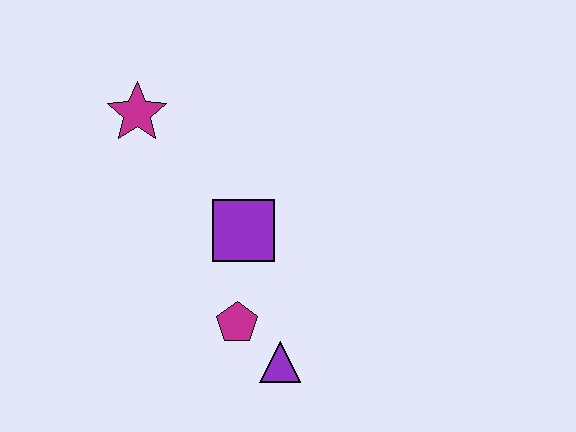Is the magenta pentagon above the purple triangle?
Yes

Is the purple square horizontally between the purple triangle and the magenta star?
Yes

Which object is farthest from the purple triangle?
The magenta star is farthest from the purple triangle.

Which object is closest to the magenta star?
The purple square is closest to the magenta star.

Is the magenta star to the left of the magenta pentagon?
Yes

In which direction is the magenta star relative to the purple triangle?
The magenta star is above the purple triangle.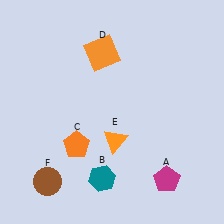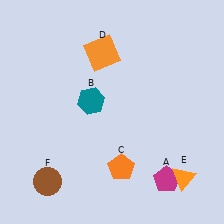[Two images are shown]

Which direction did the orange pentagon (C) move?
The orange pentagon (C) moved right.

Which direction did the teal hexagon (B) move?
The teal hexagon (B) moved up.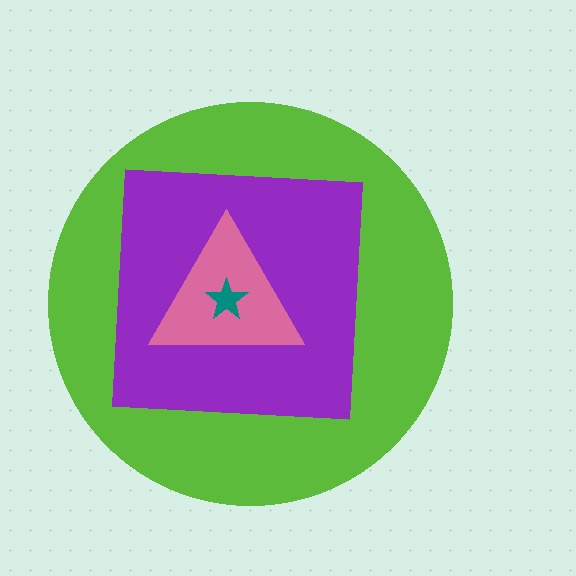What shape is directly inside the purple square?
The pink triangle.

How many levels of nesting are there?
4.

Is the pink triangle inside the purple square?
Yes.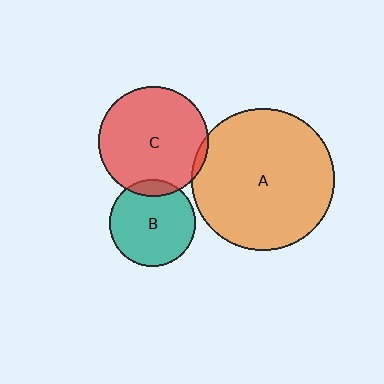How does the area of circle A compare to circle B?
Approximately 2.7 times.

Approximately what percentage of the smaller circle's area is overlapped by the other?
Approximately 5%.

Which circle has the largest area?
Circle A (orange).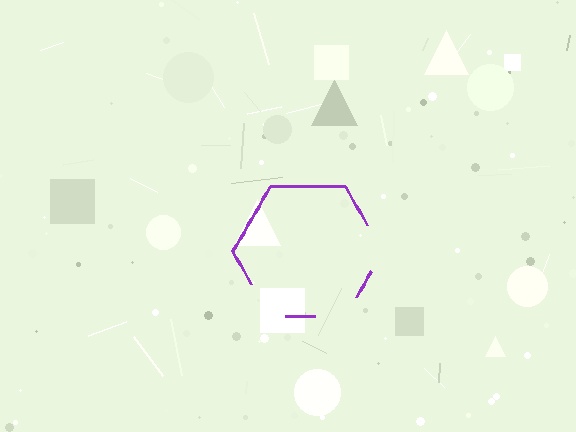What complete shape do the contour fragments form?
The contour fragments form a hexagon.